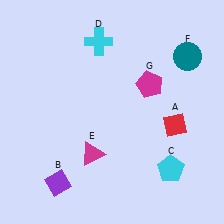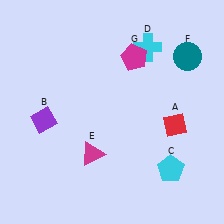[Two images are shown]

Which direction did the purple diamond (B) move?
The purple diamond (B) moved up.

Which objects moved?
The objects that moved are: the purple diamond (B), the cyan cross (D), the magenta pentagon (G).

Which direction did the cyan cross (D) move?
The cyan cross (D) moved right.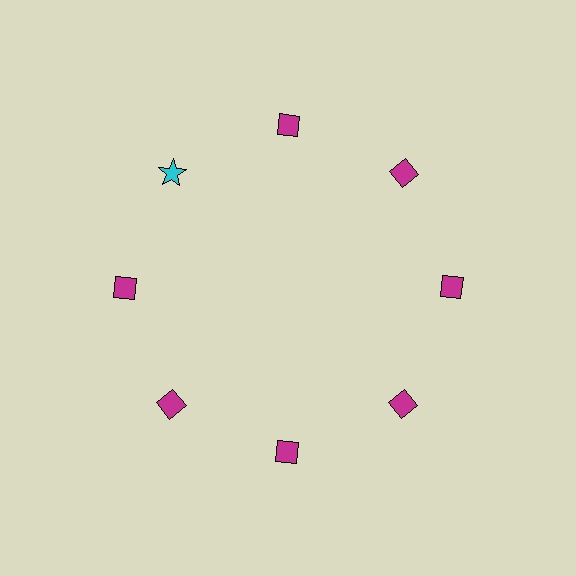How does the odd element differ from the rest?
It differs in both color (cyan instead of magenta) and shape (star instead of diamond).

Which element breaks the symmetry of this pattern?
The cyan star at roughly the 10 o'clock position breaks the symmetry. All other shapes are magenta diamonds.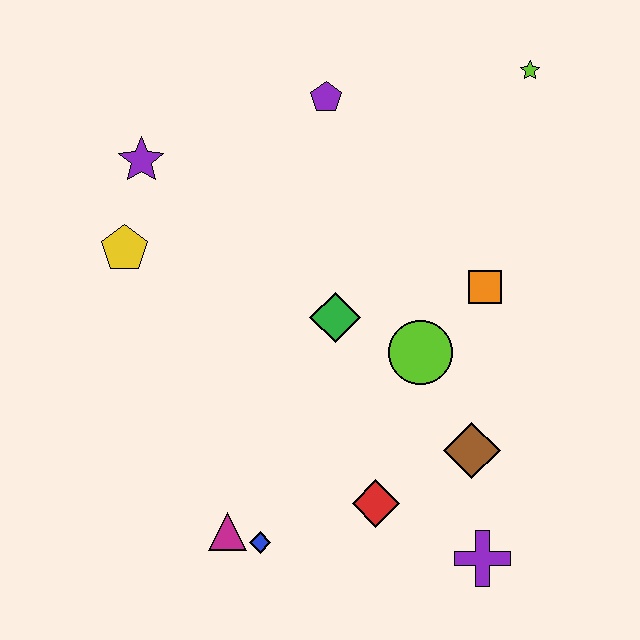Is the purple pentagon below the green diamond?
No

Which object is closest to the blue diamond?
The magenta triangle is closest to the blue diamond.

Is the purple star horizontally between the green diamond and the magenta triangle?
No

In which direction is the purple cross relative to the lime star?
The purple cross is below the lime star.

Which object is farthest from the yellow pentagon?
The purple cross is farthest from the yellow pentagon.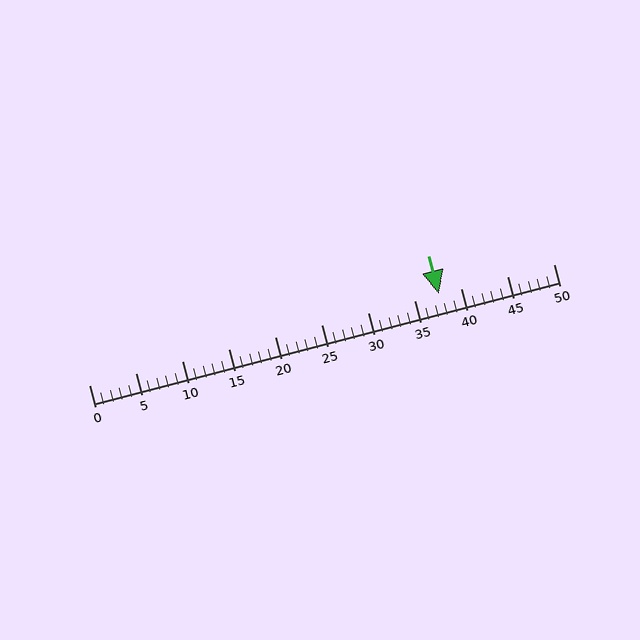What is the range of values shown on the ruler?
The ruler shows values from 0 to 50.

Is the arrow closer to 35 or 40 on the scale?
The arrow is closer to 40.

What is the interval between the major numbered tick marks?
The major tick marks are spaced 5 units apart.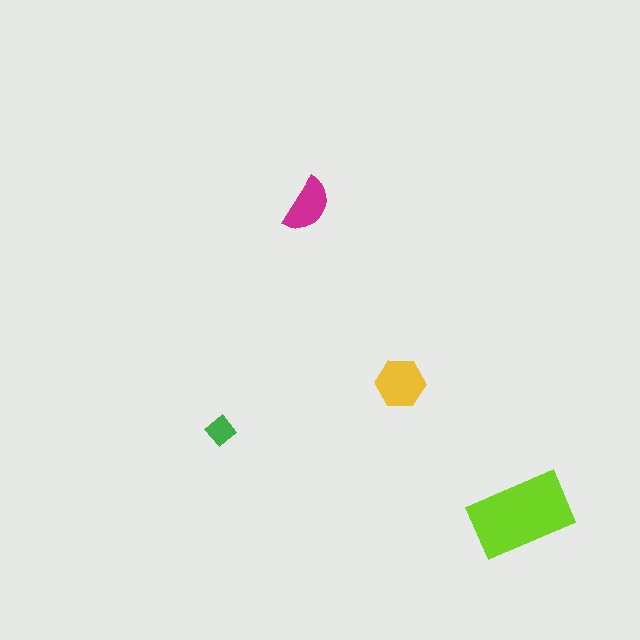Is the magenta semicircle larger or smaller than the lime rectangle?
Smaller.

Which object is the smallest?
The green diamond.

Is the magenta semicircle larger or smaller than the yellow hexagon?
Smaller.